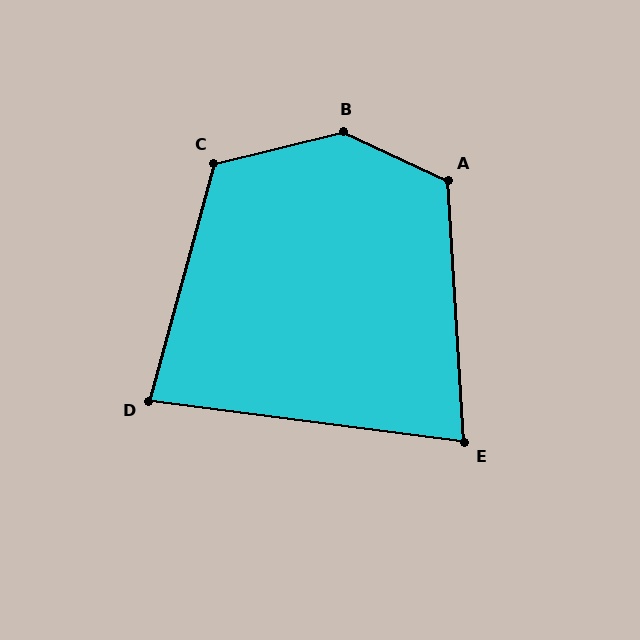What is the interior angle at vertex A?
Approximately 118 degrees (obtuse).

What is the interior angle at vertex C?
Approximately 119 degrees (obtuse).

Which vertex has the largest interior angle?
B, at approximately 142 degrees.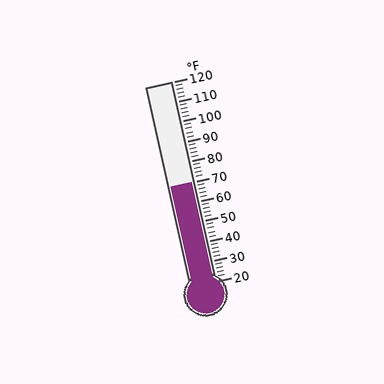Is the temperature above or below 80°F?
The temperature is below 80°F.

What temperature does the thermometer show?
The thermometer shows approximately 70°F.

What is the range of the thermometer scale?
The thermometer scale ranges from 20°F to 120°F.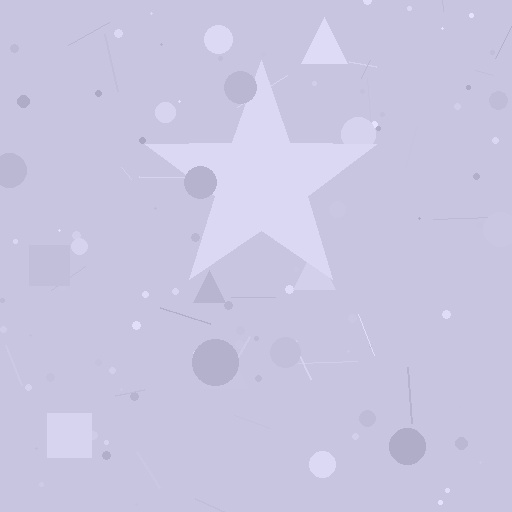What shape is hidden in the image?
A star is hidden in the image.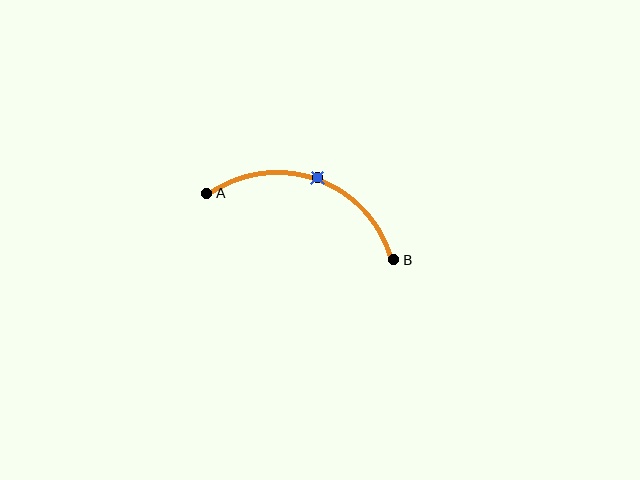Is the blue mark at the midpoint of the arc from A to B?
Yes. The blue mark lies on the arc at equal arc-length from both A and B — it is the arc midpoint.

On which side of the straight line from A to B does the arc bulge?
The arc bulges above the straight line connecting A and B.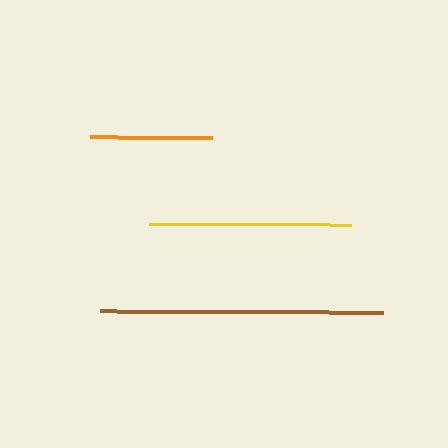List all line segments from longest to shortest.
From longest to shortest: brown, yellow, orange.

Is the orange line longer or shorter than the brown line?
The brown line is longer than the orange line.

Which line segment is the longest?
The brown line is the longest at approximately 283 pixels.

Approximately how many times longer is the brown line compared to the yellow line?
The brown line is approximately 1.4 times the length of the yellow line.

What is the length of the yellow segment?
The yellow segment is approximately 202 pixels long.